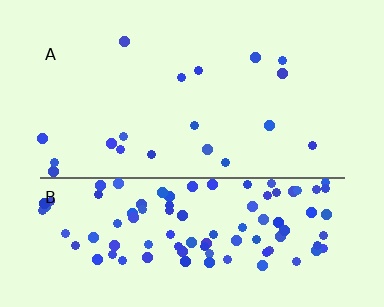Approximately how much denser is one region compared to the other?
Approximately 5.8× — region B over region A.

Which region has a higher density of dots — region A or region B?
B (the bottom).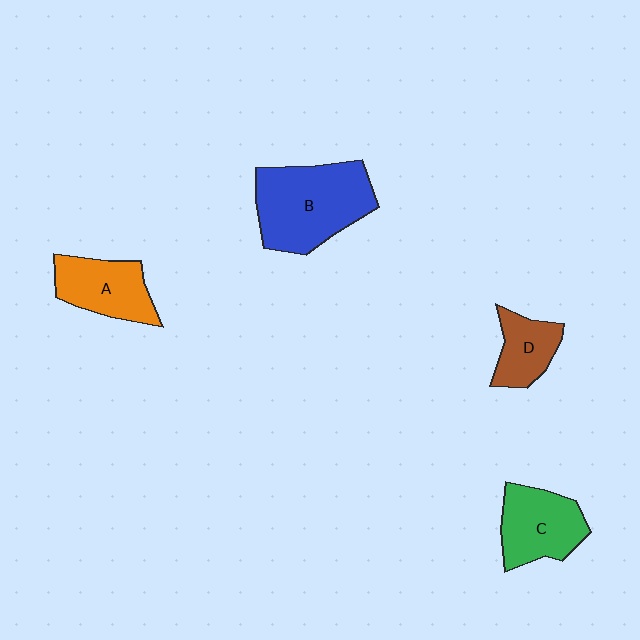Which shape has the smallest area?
Shape D (brown).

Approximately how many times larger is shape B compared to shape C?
Approximately 1.5 times.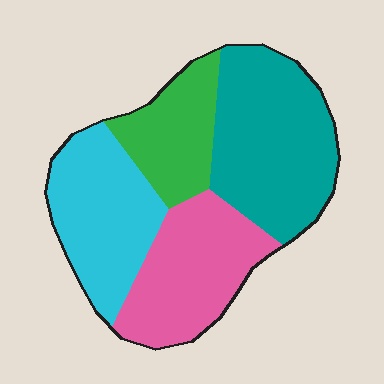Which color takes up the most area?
Teal, at roughly 35%.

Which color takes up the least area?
Green, at roughly 15%.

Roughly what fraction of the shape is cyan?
Cyan covers roughly 25% of the shape.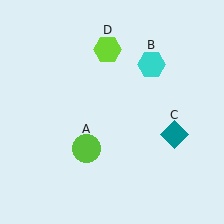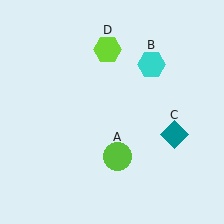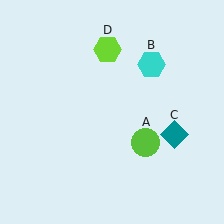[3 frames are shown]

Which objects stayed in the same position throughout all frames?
Cyan hexagon (object B) and teal diamond (object C) and lime hexagon (object D) remained stationary.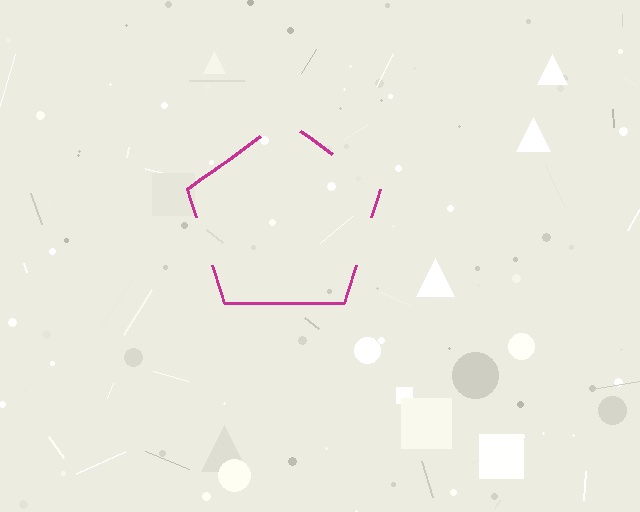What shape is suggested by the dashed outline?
The dashed outline suggests a pentagon.